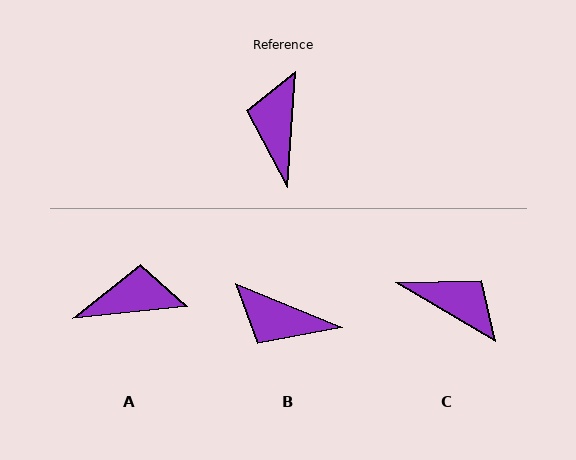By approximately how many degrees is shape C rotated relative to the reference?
Approximately 116 degrees clockwise.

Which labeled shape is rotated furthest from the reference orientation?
C, about 116 degrees away.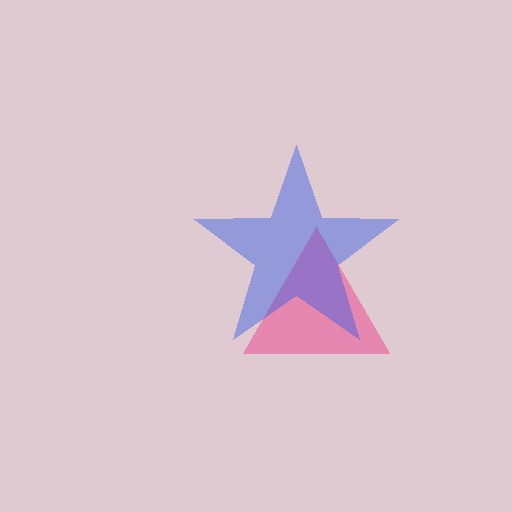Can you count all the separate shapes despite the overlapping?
Yes, there are 2 separate shapes.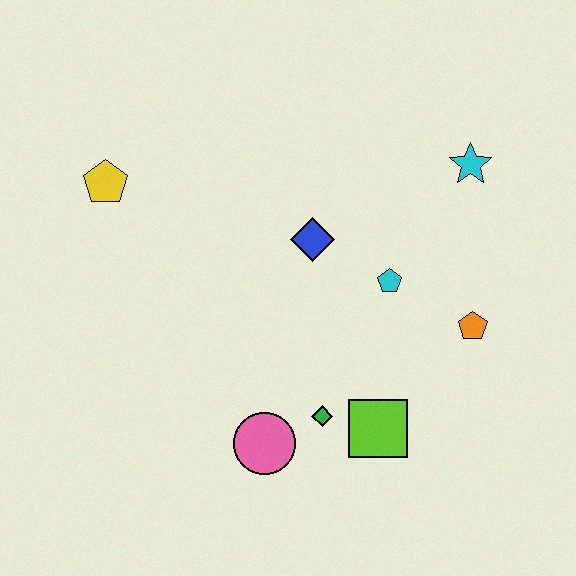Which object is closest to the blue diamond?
The cyan pentagon is closest to the blue diamond.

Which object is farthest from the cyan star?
The yellow pentagon is farthest from the cyan star.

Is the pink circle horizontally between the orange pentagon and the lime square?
No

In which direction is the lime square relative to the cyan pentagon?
The lime square is below the cyan pentagon.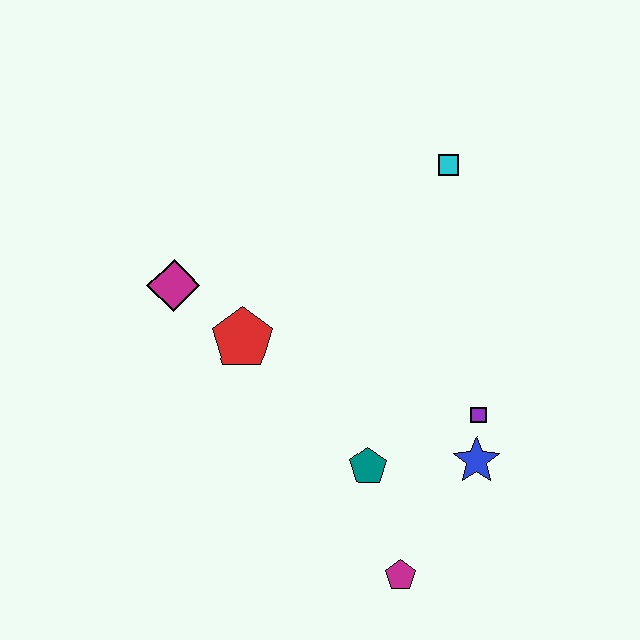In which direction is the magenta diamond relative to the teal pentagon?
The magenta diamond is to the left of the teal pentagon.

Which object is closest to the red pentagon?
The magenta diamond is closest to the red pentagon.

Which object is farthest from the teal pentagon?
The cyan square is farthest from the teal pentagon.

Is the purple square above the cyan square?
No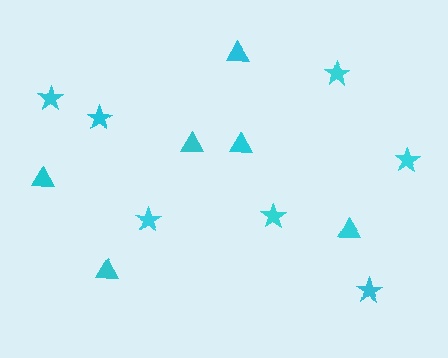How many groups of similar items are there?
There are 2 groups: one group of stars (7) and one group of triangles (6).